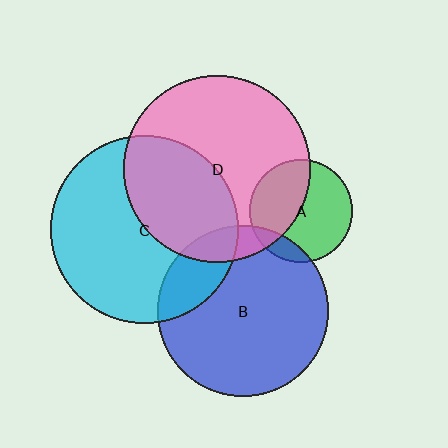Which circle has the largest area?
Circle C (cyan).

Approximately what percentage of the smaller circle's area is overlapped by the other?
Approximately 20%.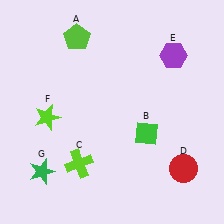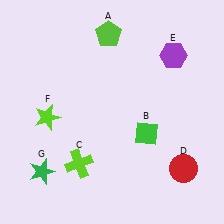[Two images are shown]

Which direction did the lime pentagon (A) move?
The lime pentagon (A) moved right.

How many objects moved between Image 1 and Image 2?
1 object moved between the two images.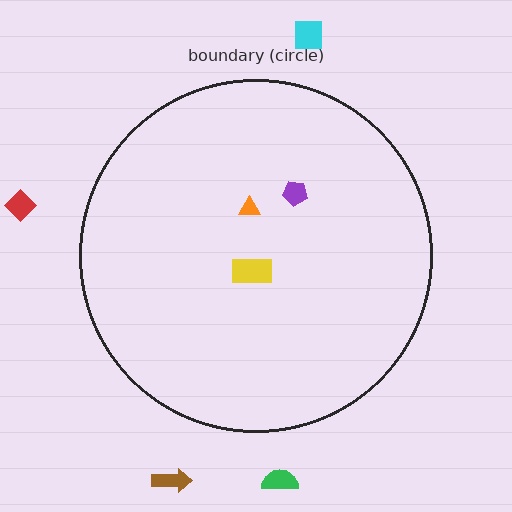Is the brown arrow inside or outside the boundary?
Outside.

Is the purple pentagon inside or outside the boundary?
Inside.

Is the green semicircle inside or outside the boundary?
Outside.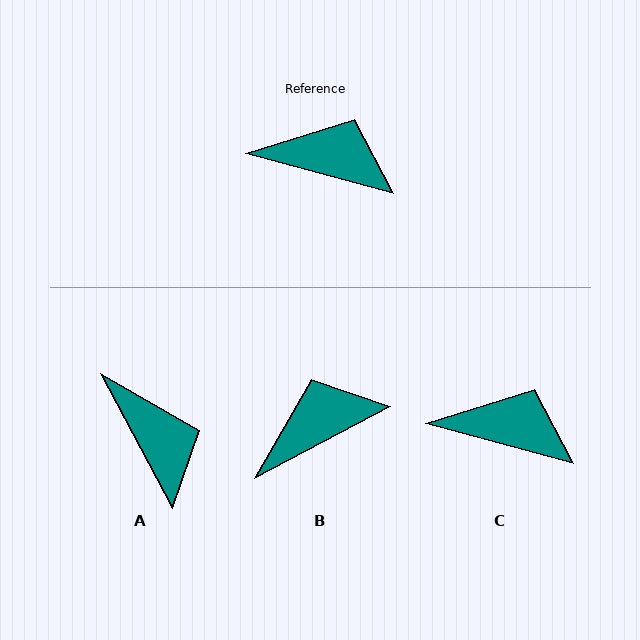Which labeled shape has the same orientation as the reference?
C.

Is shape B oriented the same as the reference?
No, it is off by about 43 degrees.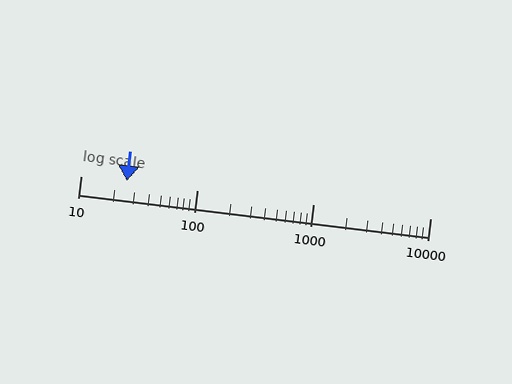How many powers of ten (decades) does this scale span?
The scale spans 3 decades, from 10 to 10000.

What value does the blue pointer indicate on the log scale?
The pointer indicates approximately 25.